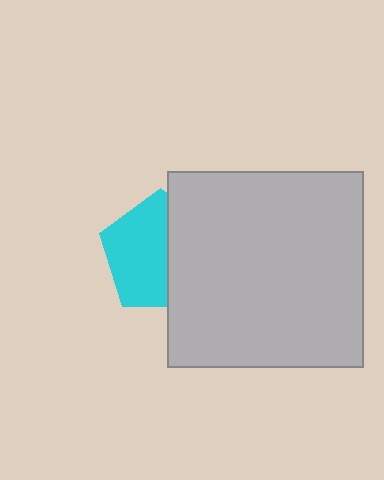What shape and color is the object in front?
The object in front is a light gray square.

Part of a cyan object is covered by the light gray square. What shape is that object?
It is a pentagon.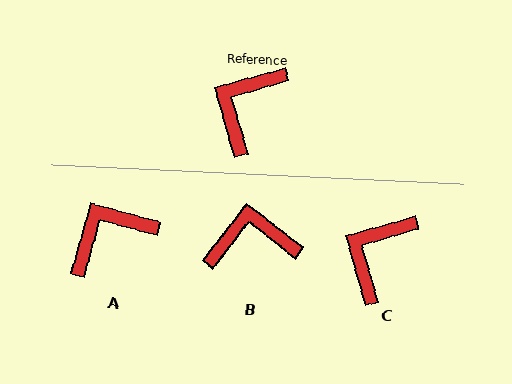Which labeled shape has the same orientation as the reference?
C.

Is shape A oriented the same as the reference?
No, it is off by about 31 degrees.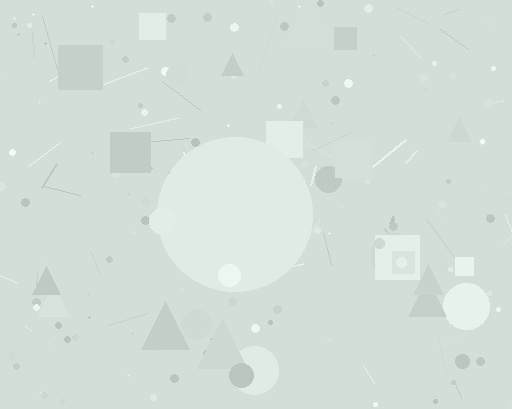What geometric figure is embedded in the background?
A circle is embedded in the background.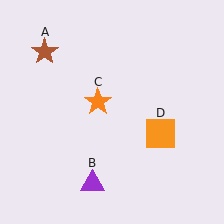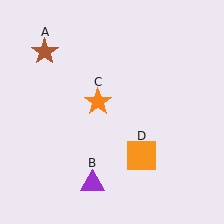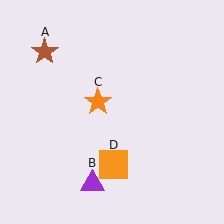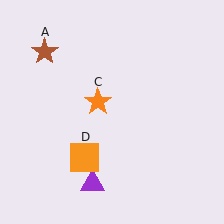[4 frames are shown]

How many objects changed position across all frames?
1 object changed position: orange square (object D).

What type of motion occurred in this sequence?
The orange square (object D) rotated clockwise around the center of the scene.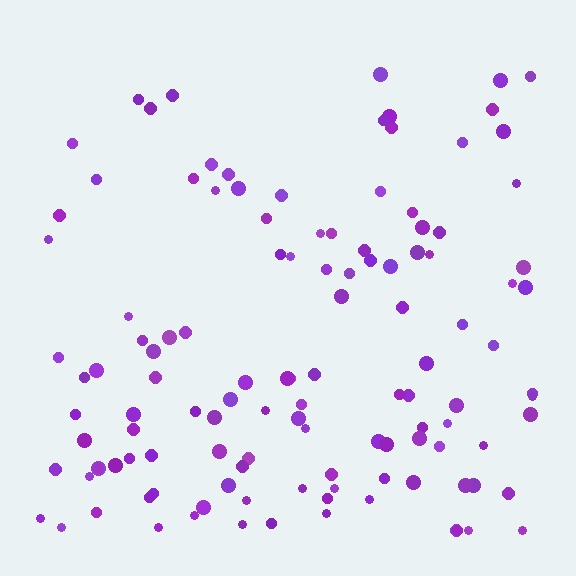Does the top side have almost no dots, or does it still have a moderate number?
Still a moderate number, just noticeably fewer than the bottom.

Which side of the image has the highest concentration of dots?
The bottom.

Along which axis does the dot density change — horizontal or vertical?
Vertical.